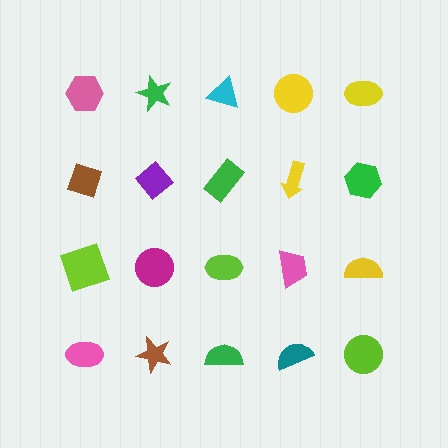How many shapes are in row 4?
5 shapes.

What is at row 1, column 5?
A yellow ellipse.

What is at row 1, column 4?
A yellow circle.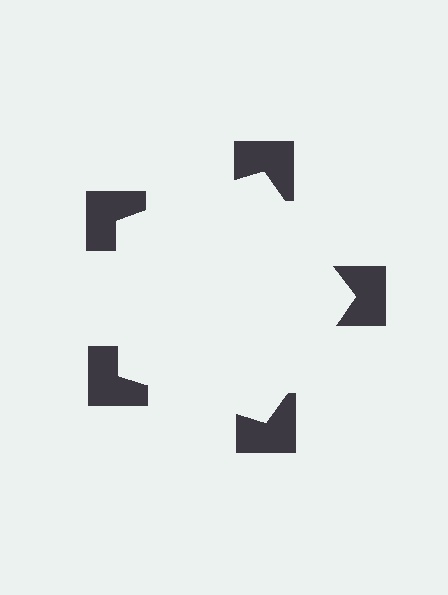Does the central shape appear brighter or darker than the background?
It typically appears slightly brighter than the background, even though no actual brightness change is drawn.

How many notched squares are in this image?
There are 5 — one at each vertex of the illusory pentagon.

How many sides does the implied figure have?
5 sides.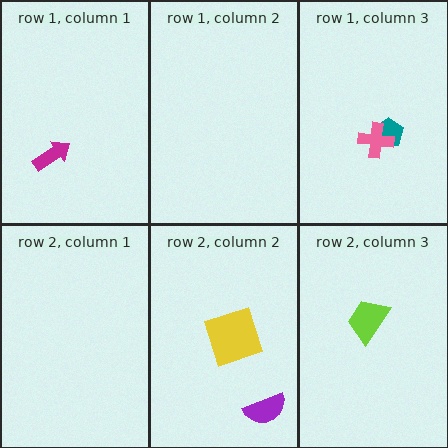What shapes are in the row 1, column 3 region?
The teal pentagon, the pink cross.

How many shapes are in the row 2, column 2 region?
2.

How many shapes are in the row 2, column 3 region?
1.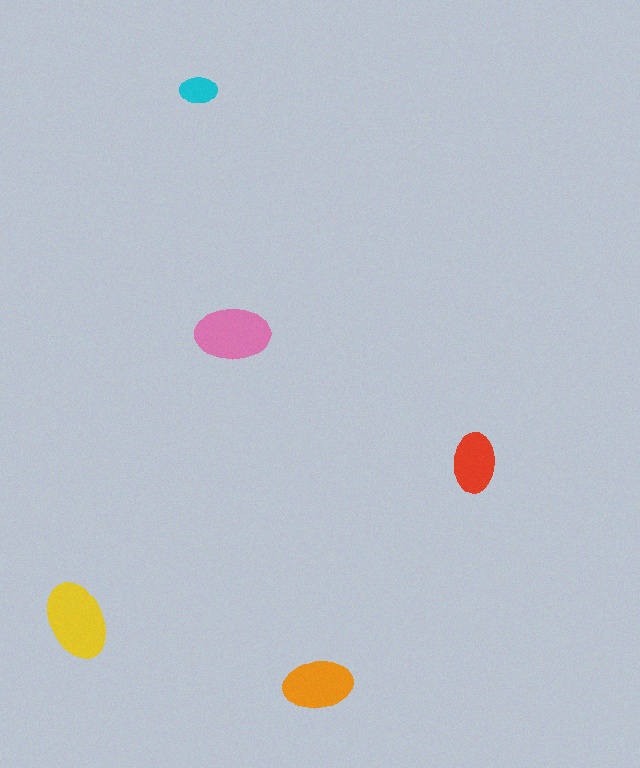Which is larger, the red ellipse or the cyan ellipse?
The red one.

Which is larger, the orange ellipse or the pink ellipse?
The pink one.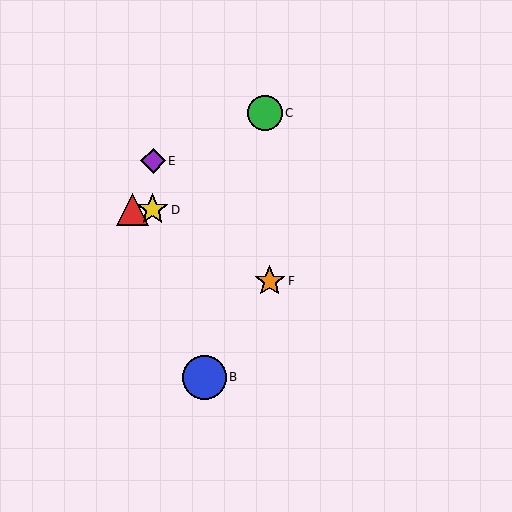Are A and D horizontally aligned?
Yes, both are at y≈210.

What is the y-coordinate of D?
Object D is at y≈210.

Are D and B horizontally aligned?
No, D is at y≈210 and B is at y≈377.